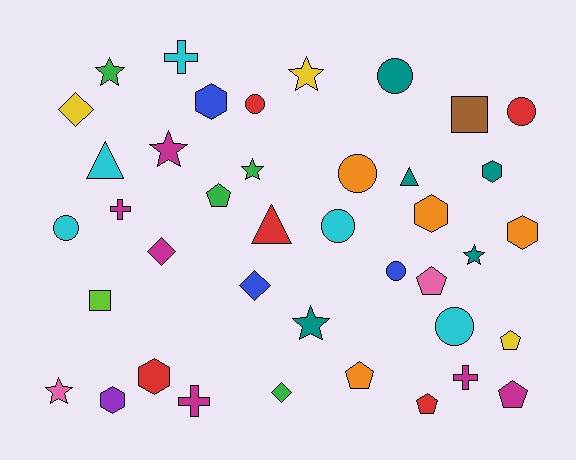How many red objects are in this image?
There are 5 red objects.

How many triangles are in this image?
There are 3 triangles.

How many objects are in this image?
There are 40 objects.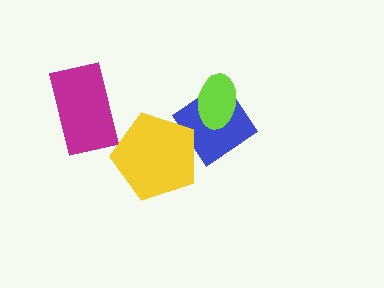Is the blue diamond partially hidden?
Yes, it is partially covered by another shape.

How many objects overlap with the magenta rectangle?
0 objects overlap with the magenta rectangle.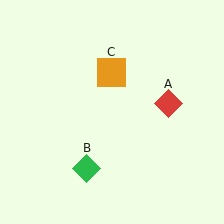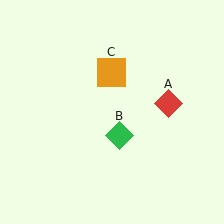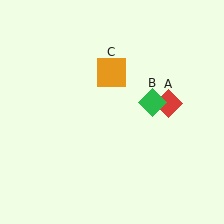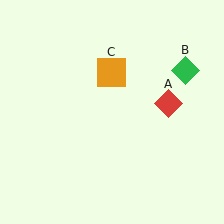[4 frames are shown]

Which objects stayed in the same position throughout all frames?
Red diamond (object A) and orange square (object C) remained stationary.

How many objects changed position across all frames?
1 object changed position: green diamond (object B).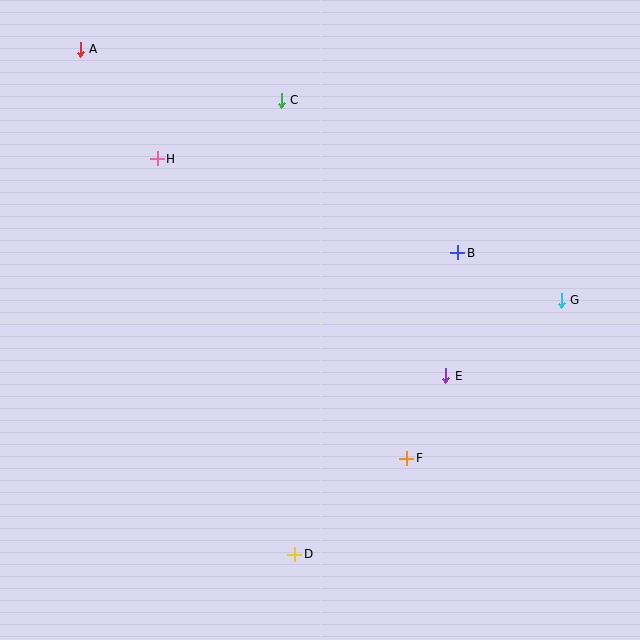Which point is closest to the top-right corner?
Point G is closest to the top-right corner.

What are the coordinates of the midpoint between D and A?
The midpoint between D and A is at (188, 302).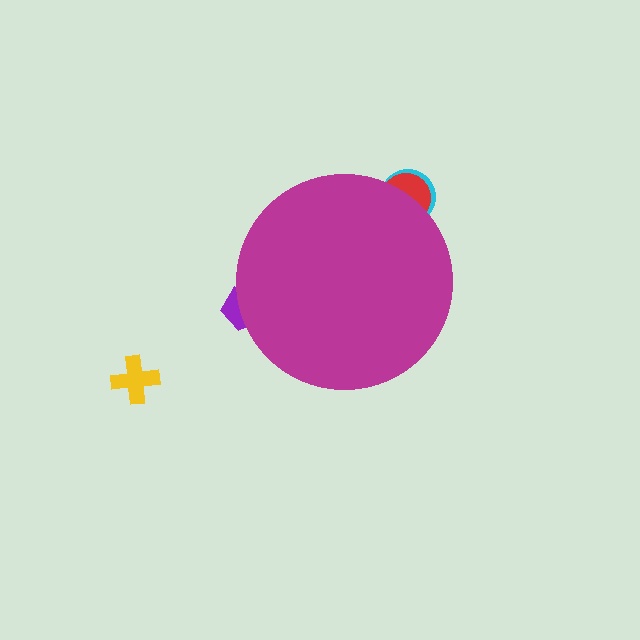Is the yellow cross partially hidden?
No, the yellow cross is fully visible.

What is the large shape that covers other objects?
A magenta circle.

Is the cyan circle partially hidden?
Yes, the cyan circle is partially hidden behind the magenta circle.